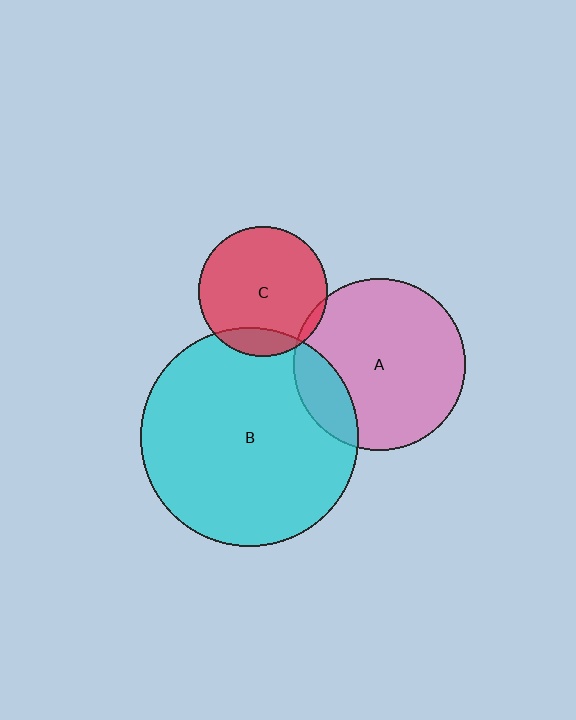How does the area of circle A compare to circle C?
Approximately 1.8 times.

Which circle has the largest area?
Circle B (cyan).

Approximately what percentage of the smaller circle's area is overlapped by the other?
Approximately 15%.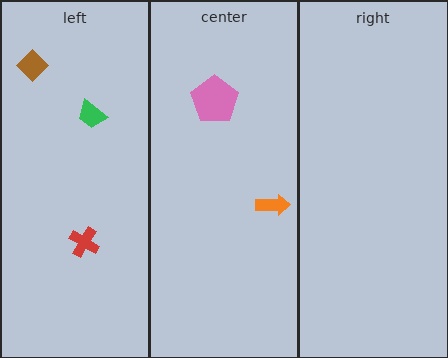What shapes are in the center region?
The orange arrow, the pink pentagon.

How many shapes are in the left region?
3.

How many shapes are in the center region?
2.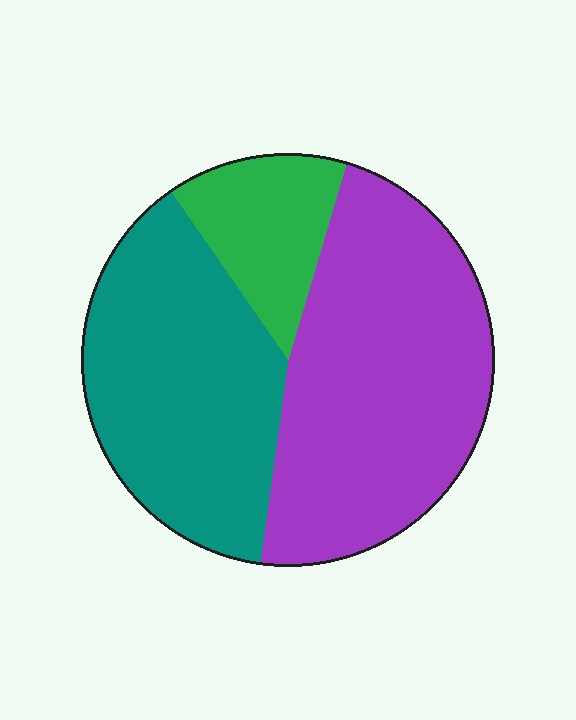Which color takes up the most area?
Purple, at roughly 45%.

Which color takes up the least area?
Green, at roughly 15%.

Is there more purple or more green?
Purple.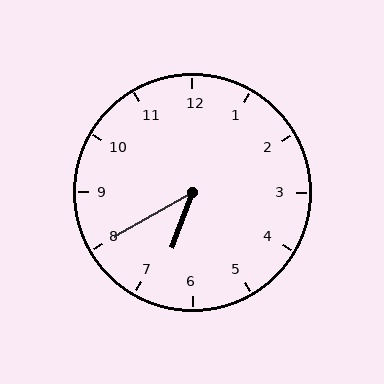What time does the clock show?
6:40.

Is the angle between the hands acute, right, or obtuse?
It is acute.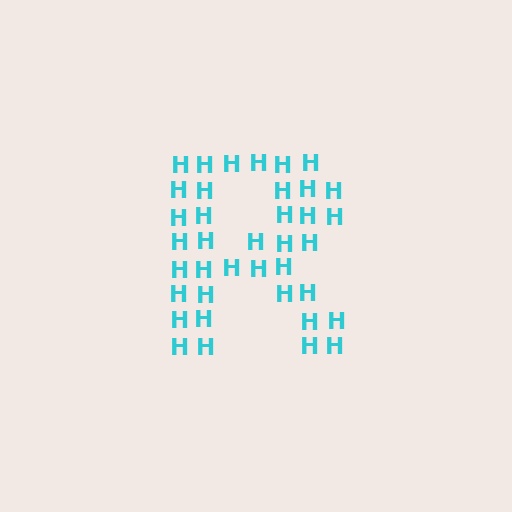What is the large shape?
The large shape is the letter R.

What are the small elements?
The small elements are letter H's.